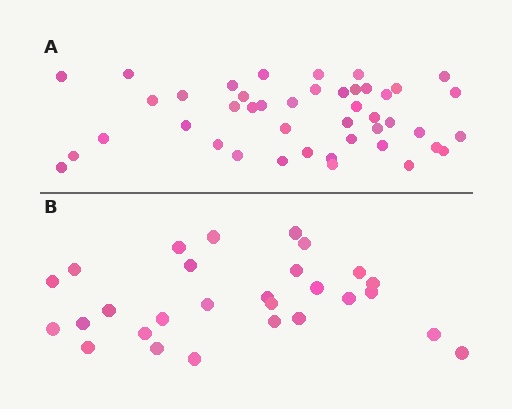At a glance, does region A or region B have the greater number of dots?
Region A (the top region) has more dots.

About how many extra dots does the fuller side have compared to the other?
Region A has approximately 15 more dots than region B.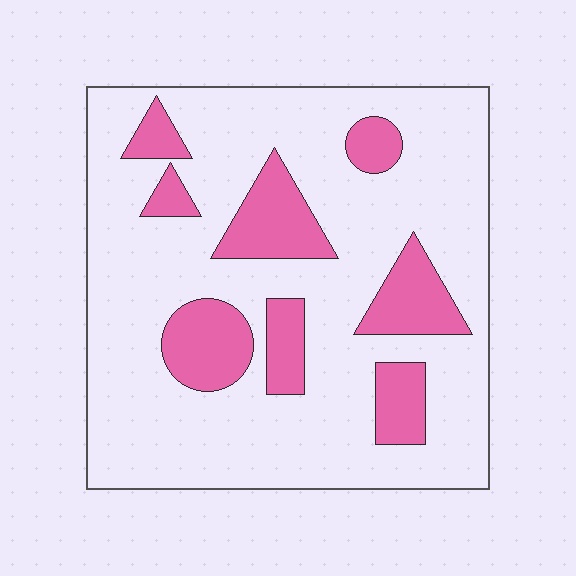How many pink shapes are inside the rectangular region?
8.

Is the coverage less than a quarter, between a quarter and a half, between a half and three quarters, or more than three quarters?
Less than a quarter.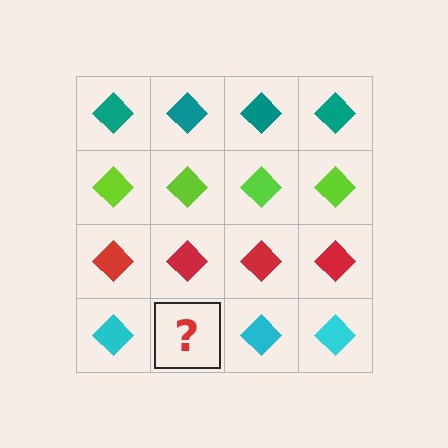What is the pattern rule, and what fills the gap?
The rule is that each row has a consistent color. The gap should be filled with a cyan diamond.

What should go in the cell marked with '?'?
The missing cell should contain a cyan diamond.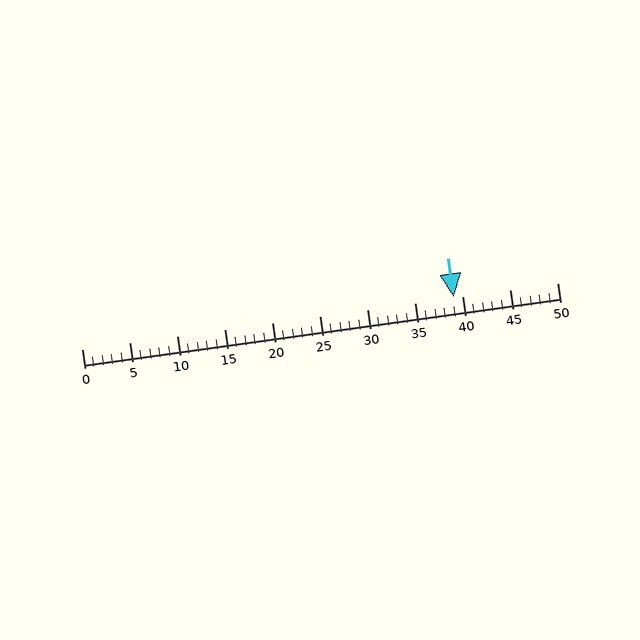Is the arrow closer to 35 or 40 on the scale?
The arrow is closer to 40.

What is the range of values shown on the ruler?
The ruler shows values from 0 to 50.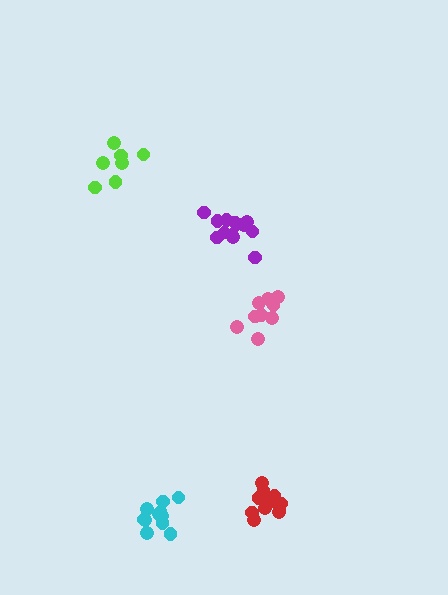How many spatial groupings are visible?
There are 5 spatial groupings.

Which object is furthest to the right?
The red cluster is rightmost.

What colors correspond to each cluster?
The clusters are colored: cyan, lime, purple, pink, red.